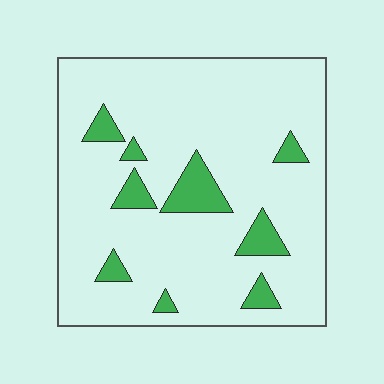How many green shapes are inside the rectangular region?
9.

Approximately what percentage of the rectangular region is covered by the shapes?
Approximately 10%.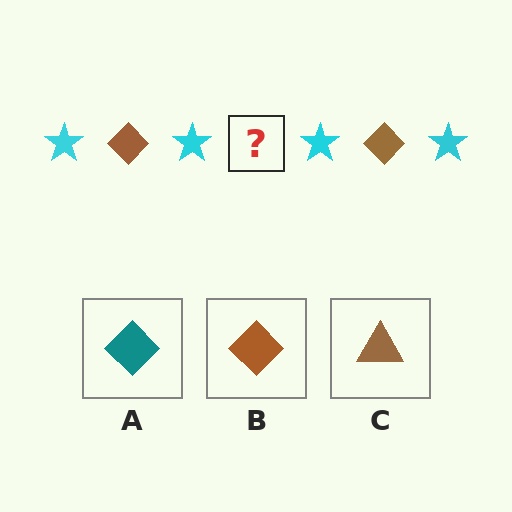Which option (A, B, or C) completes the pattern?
B.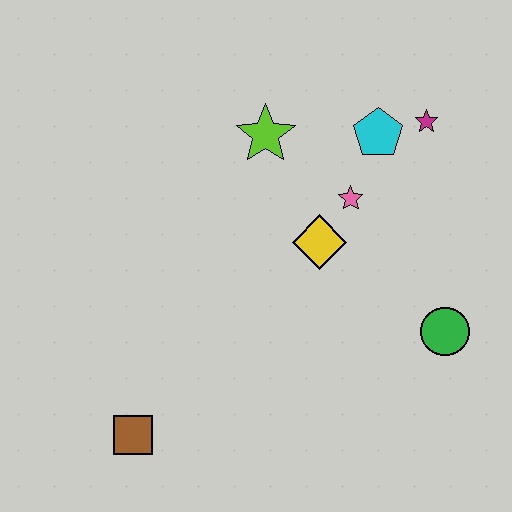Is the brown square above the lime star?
No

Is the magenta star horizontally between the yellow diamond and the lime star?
No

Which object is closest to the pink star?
The yellow diamond is closest to the pink star.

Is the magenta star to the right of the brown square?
Yes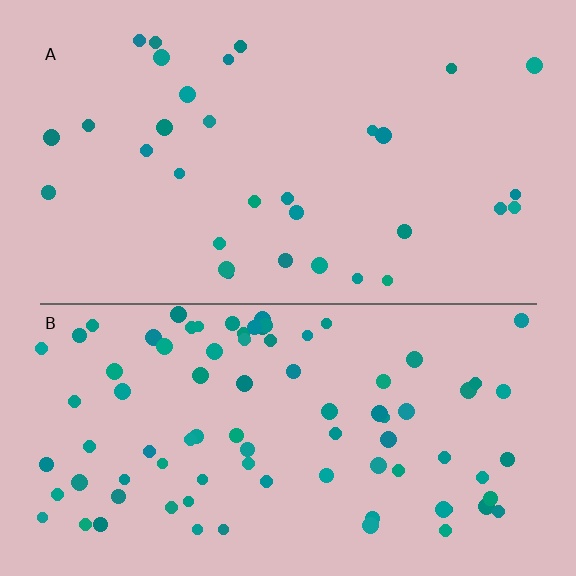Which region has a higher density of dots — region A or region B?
B (the bottom).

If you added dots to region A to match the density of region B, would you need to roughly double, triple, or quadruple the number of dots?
Approximately triple.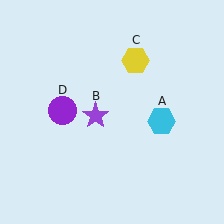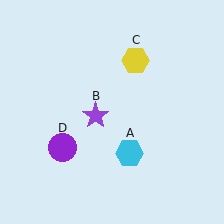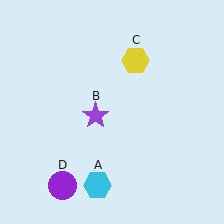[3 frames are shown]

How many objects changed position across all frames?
2 objects changed position: cyan hexagon (object A), purple circle (object D).